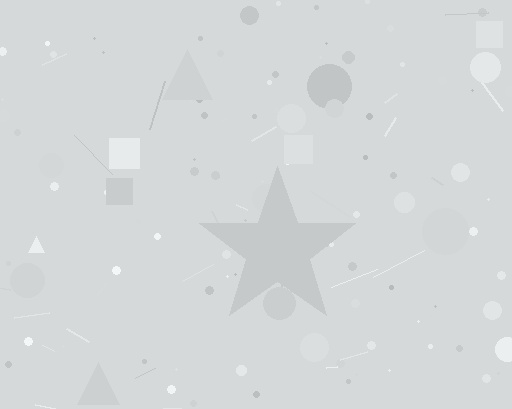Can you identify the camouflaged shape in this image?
The camouflaged shape is a star.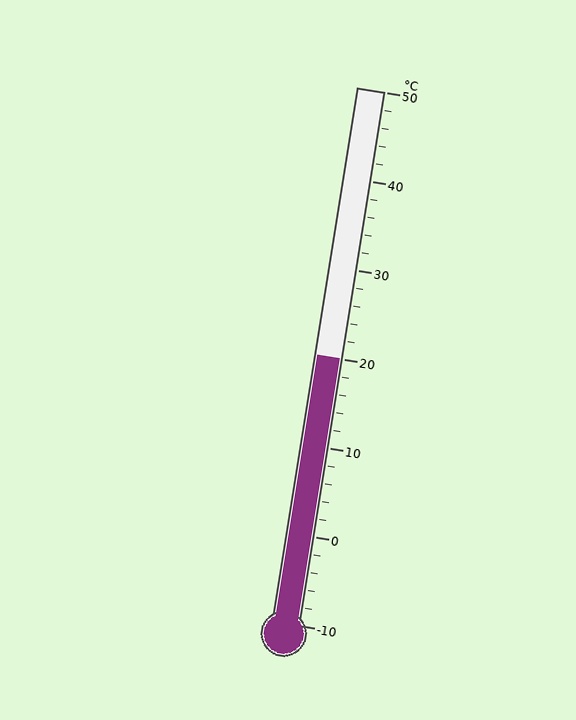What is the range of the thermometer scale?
The thermometer scale ranges from -10°C to 50°C.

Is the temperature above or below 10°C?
The temperature is above 10°C.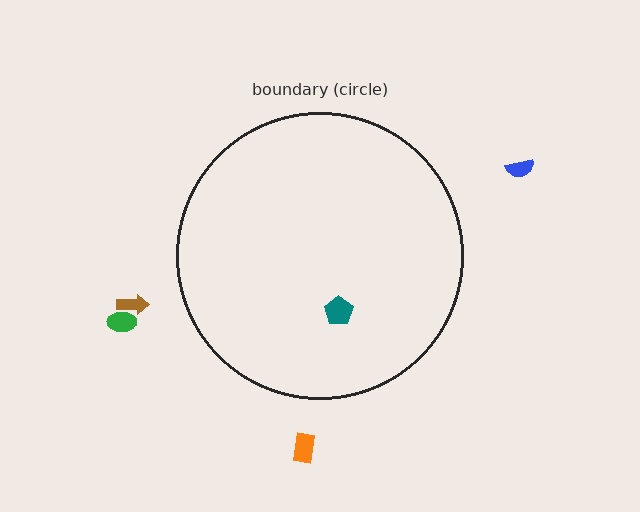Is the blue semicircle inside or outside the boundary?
Outside.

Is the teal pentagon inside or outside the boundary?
Inside.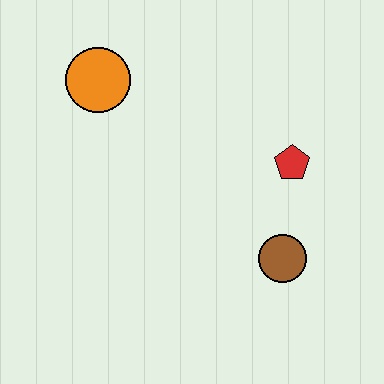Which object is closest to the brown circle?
The red pentagon is closest to the brown circle.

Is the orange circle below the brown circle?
No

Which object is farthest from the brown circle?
The orange circle is farthest from the brown circle.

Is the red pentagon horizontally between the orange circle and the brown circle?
No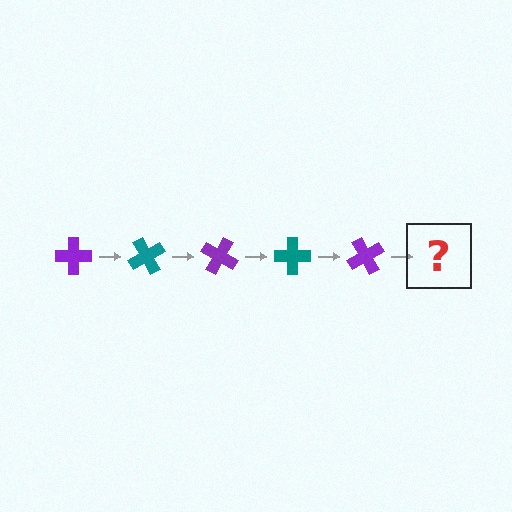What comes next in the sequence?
The next element should be a teal cross, rotated 300 degrees from the start.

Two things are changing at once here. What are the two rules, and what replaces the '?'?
The two rules are that it rotates 60 degrees each step and the color cycles through purple and teal. The '?' should be a teal cross, rotated 300 degrees from the start.